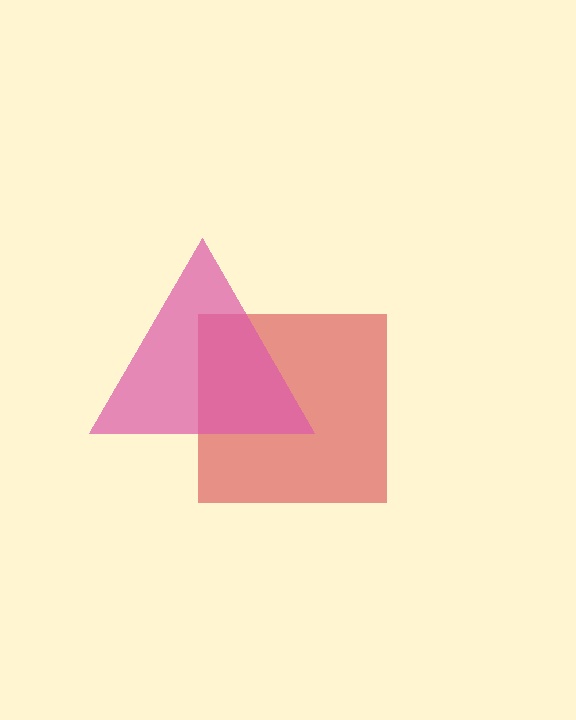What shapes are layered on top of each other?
The layered shapes are: a red square, a pink triangle.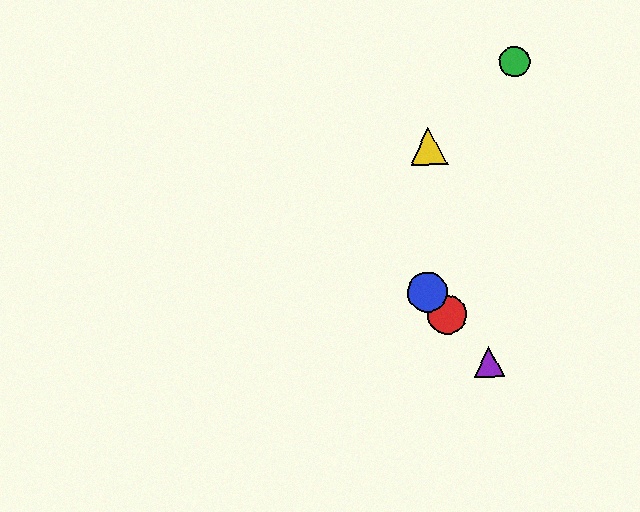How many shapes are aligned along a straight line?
3 shapes (the red circle, the blue circle, the purple triangle) are aligned along a straight line.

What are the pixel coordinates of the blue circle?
The blue circle is at (427, 293).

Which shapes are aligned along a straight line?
The red circle, the blue circle, the purple triangle are aligned along a straight line.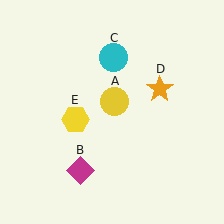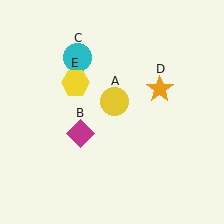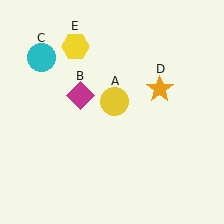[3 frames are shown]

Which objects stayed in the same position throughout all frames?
Yellow circle (object A) and orange star (object D) remained stationary.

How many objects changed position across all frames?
3 objects changed position: magenta diamond (object B), cyan circle (object C), yellow hexagon (object E).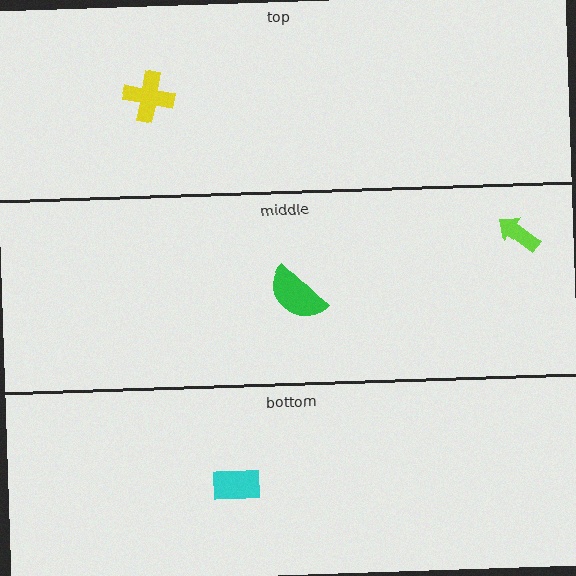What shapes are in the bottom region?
The cyan rectangle.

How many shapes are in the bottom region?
1.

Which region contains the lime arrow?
The middle region.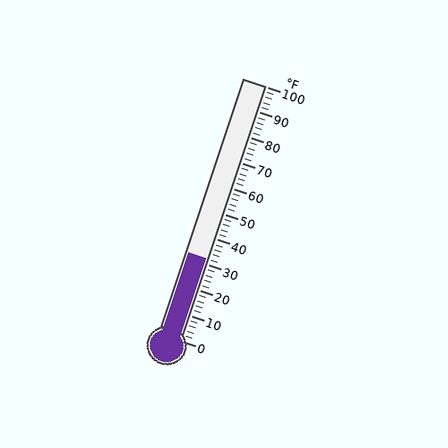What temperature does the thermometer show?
The thermometer shows approximately 32°F.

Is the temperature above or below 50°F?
The temperature is below 50°F.